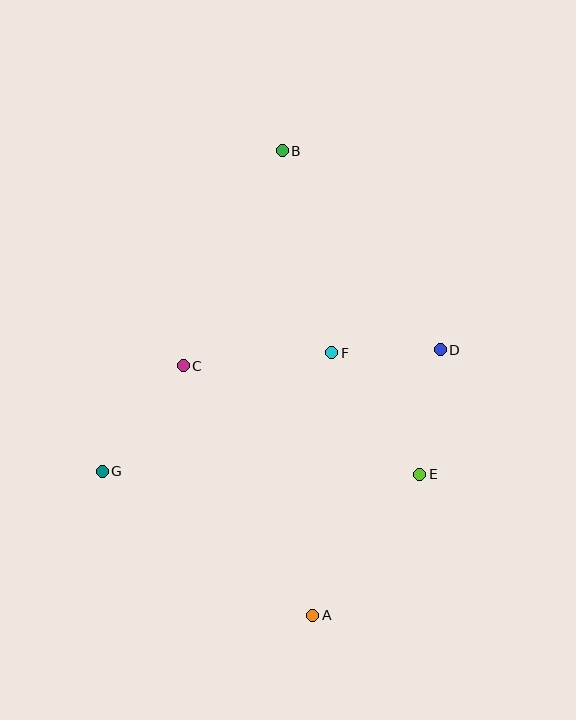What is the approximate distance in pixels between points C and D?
The distance between C and D is approximately 258 pixels.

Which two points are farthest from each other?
Points A and B are farthest from each other.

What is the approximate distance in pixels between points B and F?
The distance between B and F is approximately 208 pixels.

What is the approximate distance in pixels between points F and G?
The distance between F and G is approximately 258 pixels.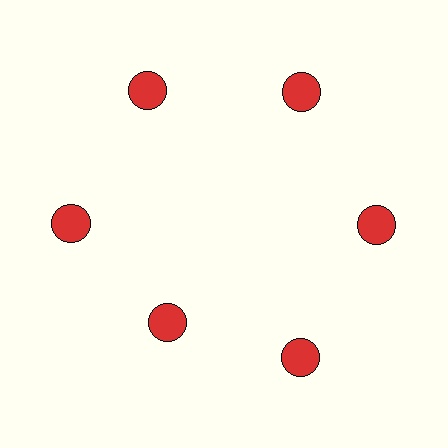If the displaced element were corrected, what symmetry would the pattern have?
It would have 6-fold rotational symmetry — the pattern would map onto itself every 60 degrees.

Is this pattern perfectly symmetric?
No. The 6 red circles are arranged in a ring, but one element near the 7 o'clock position is pulled inward toward the center, breaking the 6-fold rotational symmetry.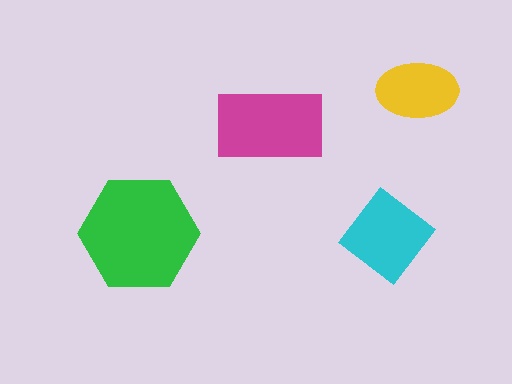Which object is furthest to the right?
The yellow ellipse is rightmost.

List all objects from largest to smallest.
The green hexagon, the magenta rectangle, the cyan diamond, the yellow ellipse.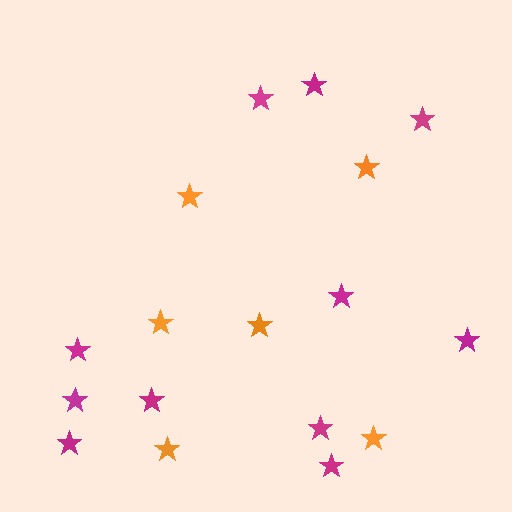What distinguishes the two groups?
There are 2 groups: one group of orange stars (6) and one group of magenta stars (11).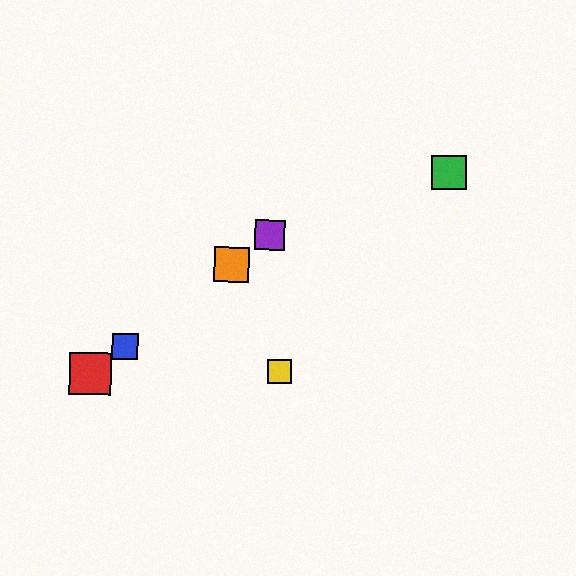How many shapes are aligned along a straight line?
4 shapes (the red square, the blue square, the purple square, the orange square) are aligned along a straight line.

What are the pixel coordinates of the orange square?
The orange square is at (231, 264).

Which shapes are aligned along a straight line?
The red square, the blue square, the purple square, the orange square are aligned along a straight line.